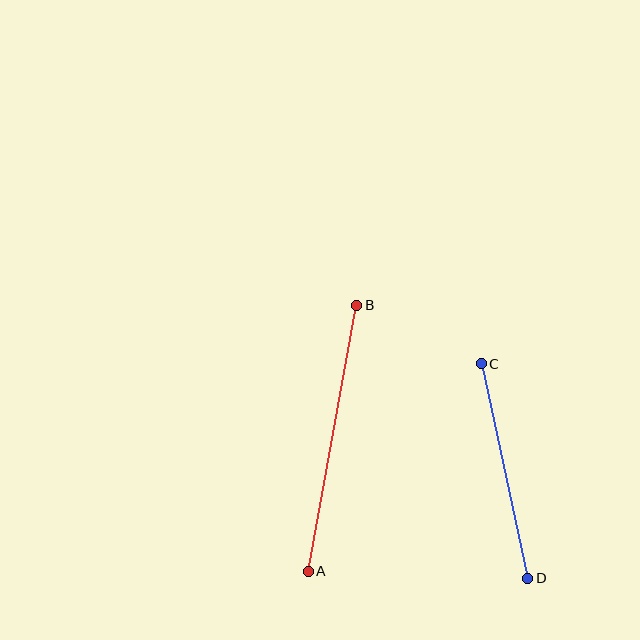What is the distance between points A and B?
The distance is approximately 271 pixels.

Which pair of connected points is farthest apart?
Points A and B are farthest apart.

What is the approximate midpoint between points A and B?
The midpoint is at approximately (333, 438) pixels.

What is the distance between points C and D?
The distance is approximately 220 pixels.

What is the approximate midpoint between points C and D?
The midpoint is at approximately (505, 471) pixels.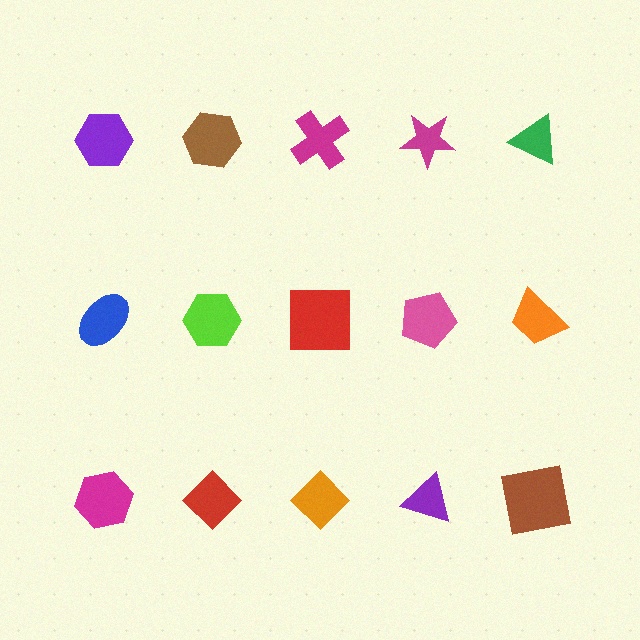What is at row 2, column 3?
A red square.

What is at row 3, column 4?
A purple triangle.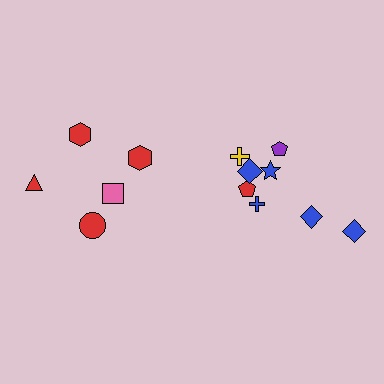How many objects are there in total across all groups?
There are 13 objects.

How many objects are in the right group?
There are 8 objects.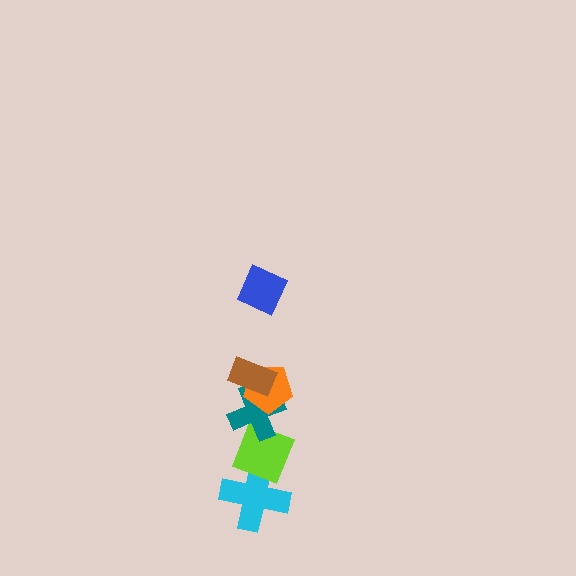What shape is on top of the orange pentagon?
The brown rectangle is on top of the orange pentagon.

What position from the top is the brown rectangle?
The brown rectangle is 2nd from the top.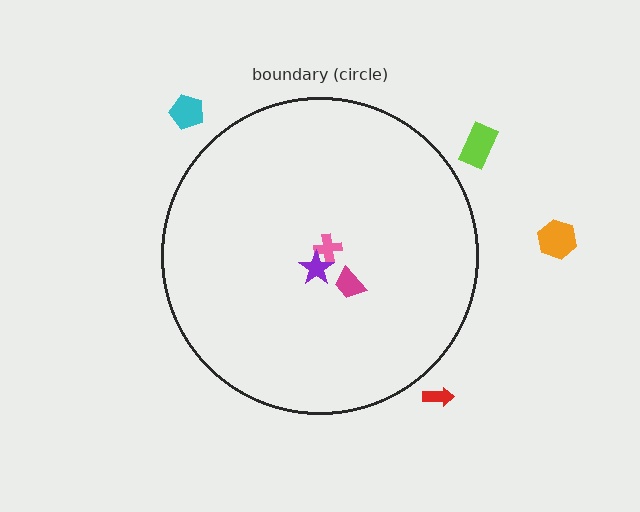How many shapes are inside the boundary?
3 inside, 4 outside.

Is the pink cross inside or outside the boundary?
Inside.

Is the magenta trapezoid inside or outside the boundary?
Inside.